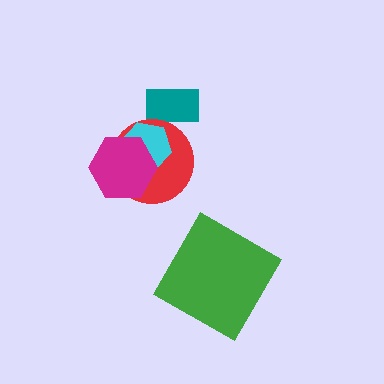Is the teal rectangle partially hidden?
Yes, it is partially covered by another shape.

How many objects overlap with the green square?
0 objects overlap with the green square.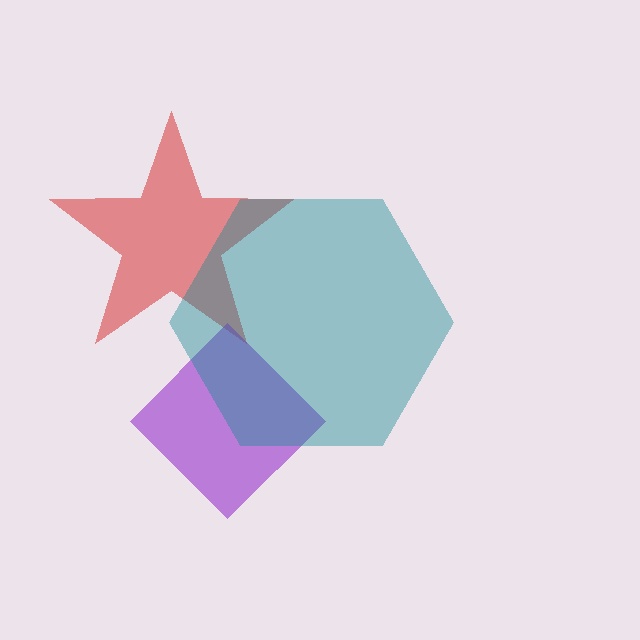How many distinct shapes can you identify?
There are 3 distinct shapes: a red star, a purple diamond, a teal hexagon.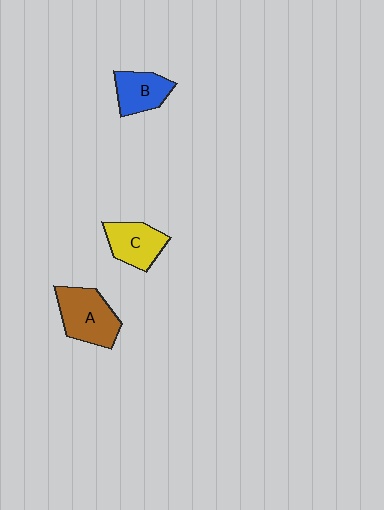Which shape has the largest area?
Shape A (brown).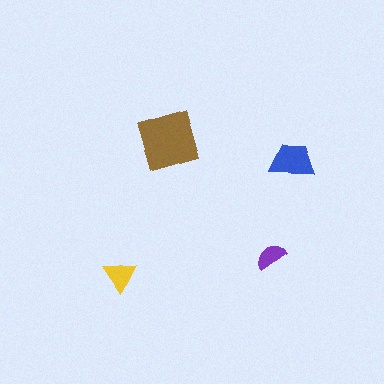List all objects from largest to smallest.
The brown square, the blue trapezoid, the yellow triangle, the purple semicircle.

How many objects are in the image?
There are 4 objects in the image.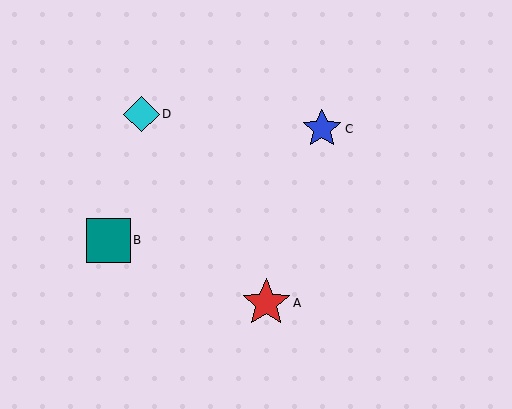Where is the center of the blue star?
The center of the blue star is at (322, 129).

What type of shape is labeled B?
Shape B is a teal square.